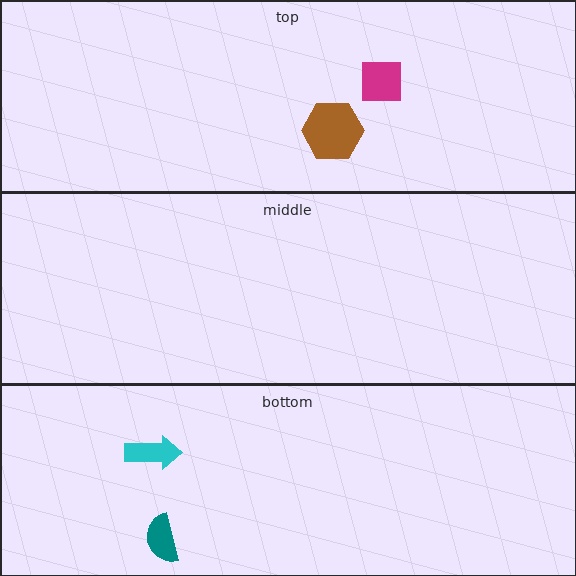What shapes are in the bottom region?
The cyan arrow, the teal semicircle.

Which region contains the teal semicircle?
The bottom region.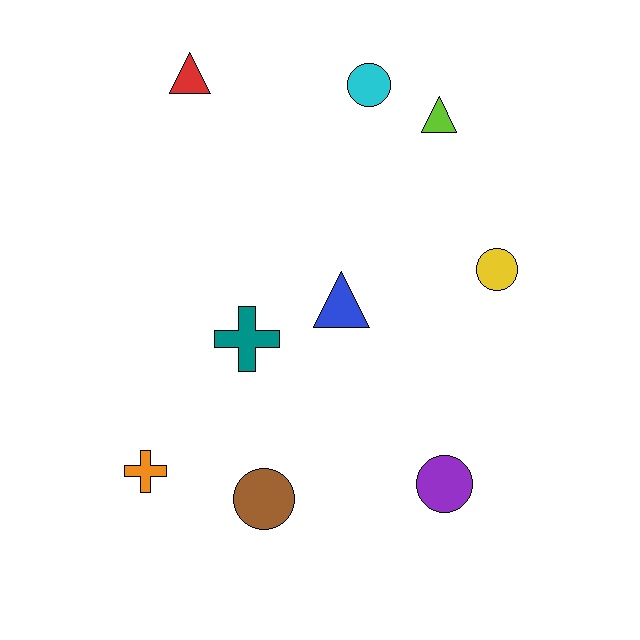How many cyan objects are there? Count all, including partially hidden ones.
There is 1 cyan object.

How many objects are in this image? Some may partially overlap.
There are 9 objects.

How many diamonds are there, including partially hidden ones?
There are no diamonds.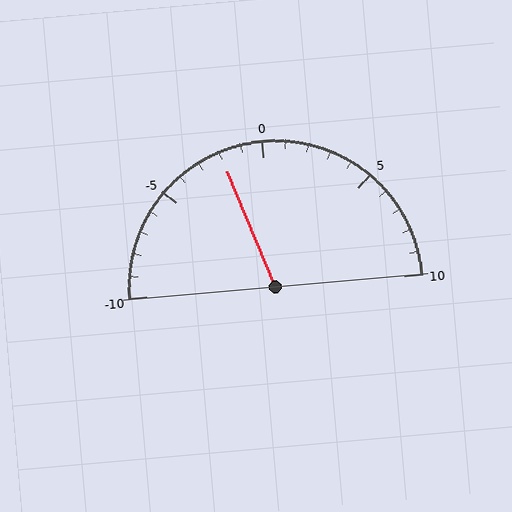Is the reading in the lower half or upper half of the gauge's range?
The reading is in the lower half of the range (-10 to 10).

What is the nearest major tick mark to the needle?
The nearest major tick mark is 0.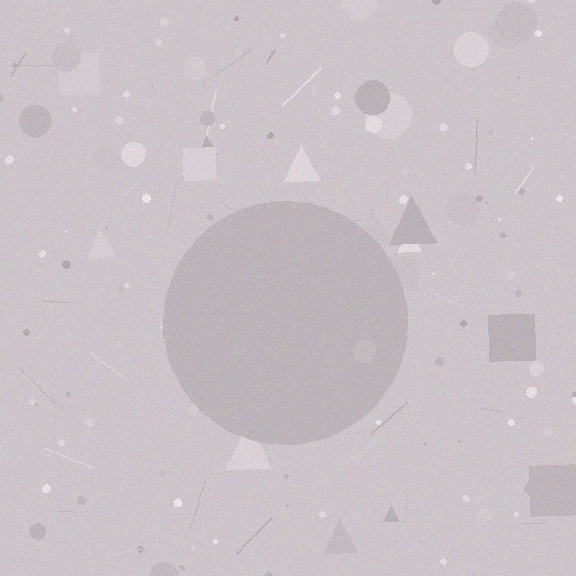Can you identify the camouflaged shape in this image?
The camouflaged shape is a circle.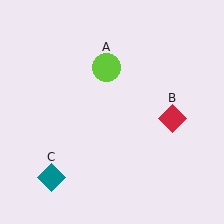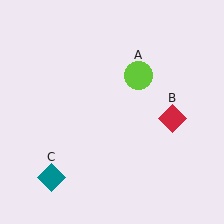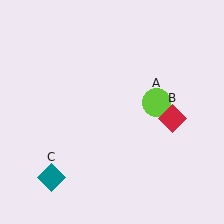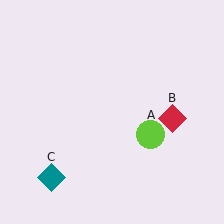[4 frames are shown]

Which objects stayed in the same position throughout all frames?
Red diamond (object B) and teal diamond (object C) remained stationary.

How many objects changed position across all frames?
1 object changed position: lime circle (object A).